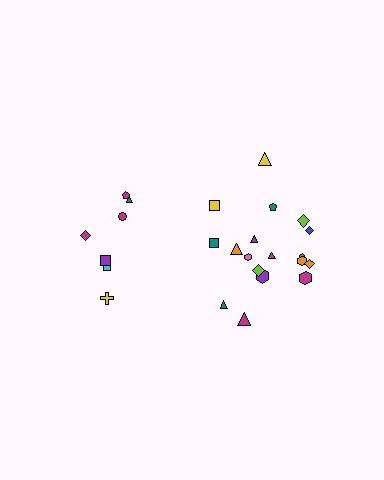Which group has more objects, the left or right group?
The right group.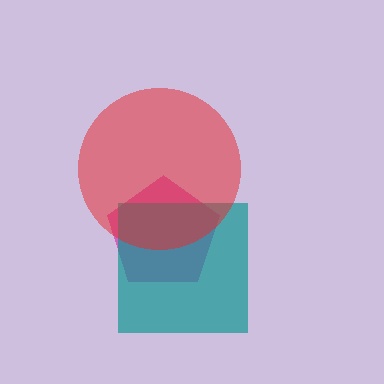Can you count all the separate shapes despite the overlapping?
Yes, there are 3 separate shapes.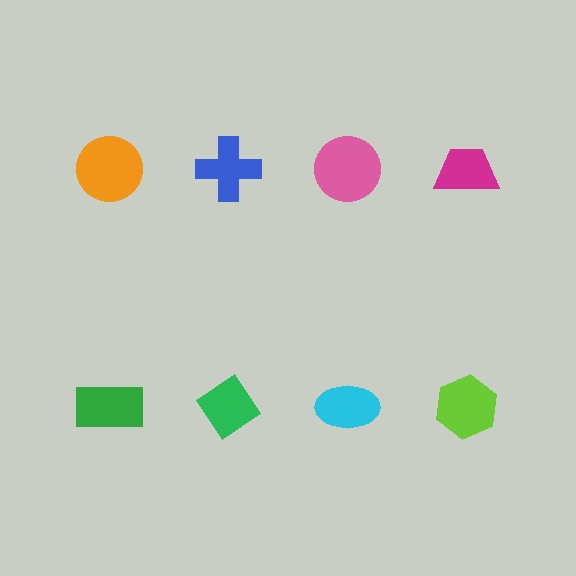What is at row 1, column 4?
A magenta trapezoid.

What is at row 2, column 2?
A green diamond.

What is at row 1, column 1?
An orange circle.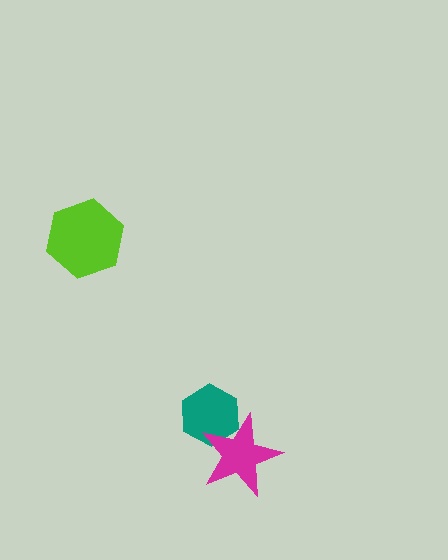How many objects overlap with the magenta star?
1 object overlaps with the magenta star.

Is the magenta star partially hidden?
No, no other shape covers it.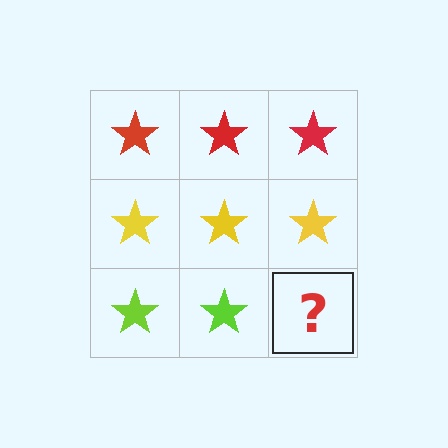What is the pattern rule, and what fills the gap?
The rule is that each row has a consistent color. The gap should be filled with a lime star.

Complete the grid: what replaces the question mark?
The question mark should be replaced with a lime star.